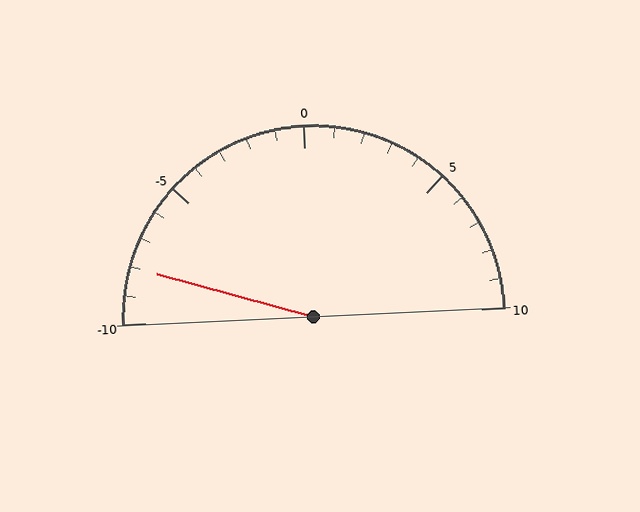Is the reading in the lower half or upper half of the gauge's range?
The reading is in the lower half of the range (-10 to 10).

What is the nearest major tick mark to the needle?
The nearest major tick mark is -10.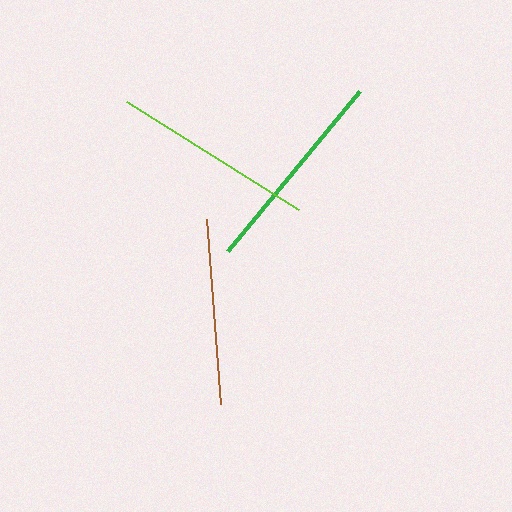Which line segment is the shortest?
The brown line is the shortest at approximately 186 pixels.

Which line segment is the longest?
The green line is the longest at approximately 207 pixels.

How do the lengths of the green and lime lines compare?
The green and lime lines are approximately the same length.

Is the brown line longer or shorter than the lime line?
The lime line is longer than the brown line.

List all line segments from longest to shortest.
From longest to shortest: green, lime, brown.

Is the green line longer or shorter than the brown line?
The green line is longer than the brown line.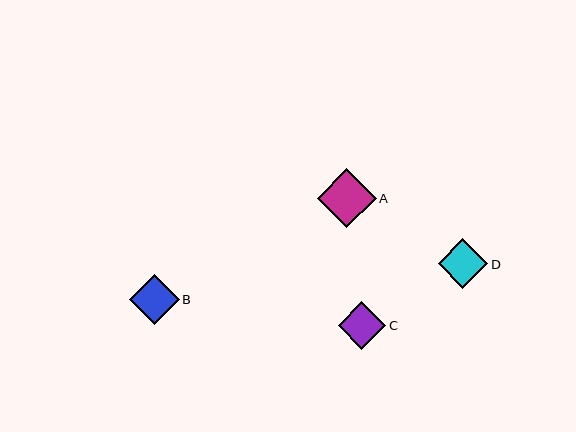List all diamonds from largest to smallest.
From largest to smallest: A, B, D, C.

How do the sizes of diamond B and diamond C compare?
Diamond B and diamond C are approximately the same size.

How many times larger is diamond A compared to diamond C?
Diamond A is approximately 1.2 times the size of diamond C.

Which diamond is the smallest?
Diamond C is the smallest with a size of approximately 47 pixels.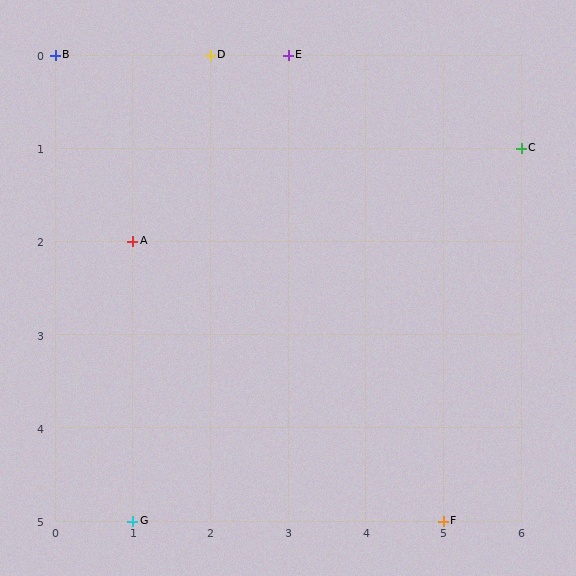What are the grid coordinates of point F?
Point F is at grid coordinates (5, 5).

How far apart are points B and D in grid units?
Points B and D are 2 columns apart.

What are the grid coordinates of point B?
Point B is at grid coordinates (0, 0).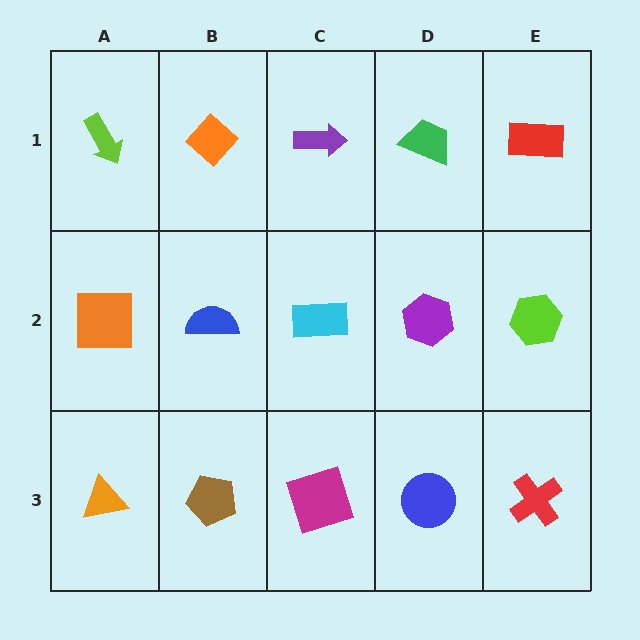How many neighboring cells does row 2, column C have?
4.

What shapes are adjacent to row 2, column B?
An orange diamond (row 1, column B), a brown pentagon (row 3, column B), an orange square (row 2, column A), a cyan rectangle (row 2, column C).